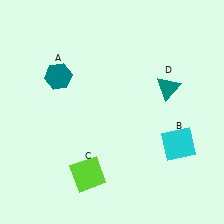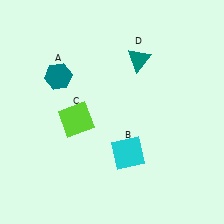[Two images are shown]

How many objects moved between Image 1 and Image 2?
3 objects moved between the two images.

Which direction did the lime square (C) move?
The lime square (C) moved up.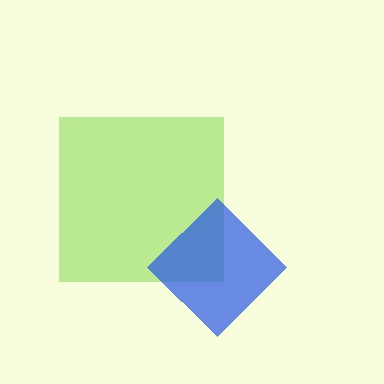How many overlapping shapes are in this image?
There are 2 overlapping shapes in the image.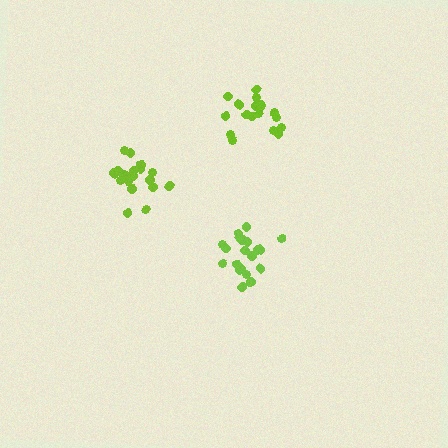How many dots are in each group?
Group 1: 19 dots, Group 2: 18 dots, Group 3: 20 dots (57 total).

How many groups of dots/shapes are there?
There are 3 groups.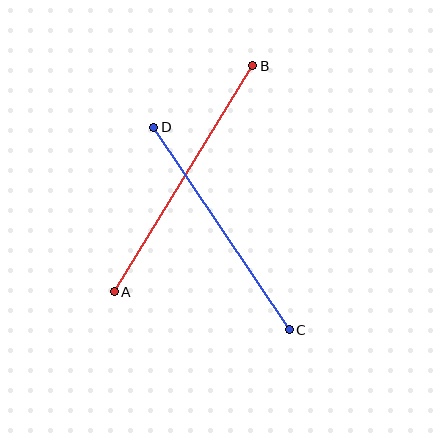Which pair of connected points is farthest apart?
Points A and B are farthest apart.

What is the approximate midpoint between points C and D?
The midpoint is at approximately (221, 228) pixels.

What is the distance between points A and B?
The distance is approximately 265 pixels.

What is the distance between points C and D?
The distance is approximately 244 pixels.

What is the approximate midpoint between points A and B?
The midpoint is at approximately (184, 179) pixels.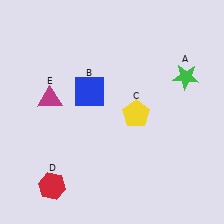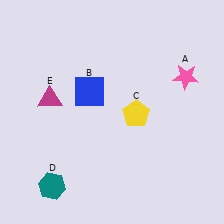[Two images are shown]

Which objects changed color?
A changed from green to pink. D changed from red to teal.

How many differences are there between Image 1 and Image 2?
There are 2 differences between the two images.